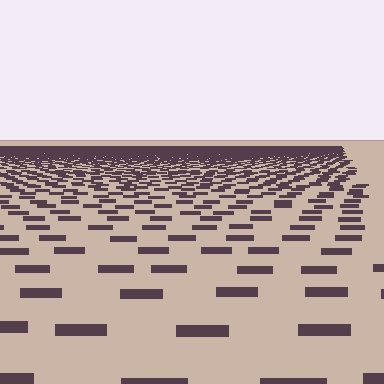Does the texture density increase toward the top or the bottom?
Density increases toward the top.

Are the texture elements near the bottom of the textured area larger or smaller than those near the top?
Larger. Near the bottom, elements are closer to the viewer and appear at a bigger on-screen size.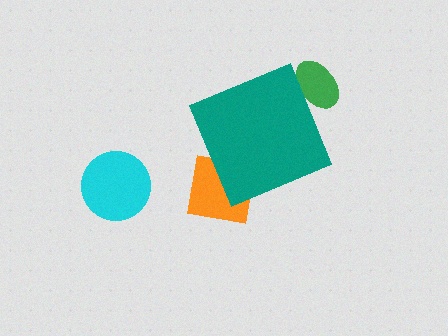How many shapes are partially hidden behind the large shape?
2 shapes are partially hidden.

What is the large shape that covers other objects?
A teal diamond.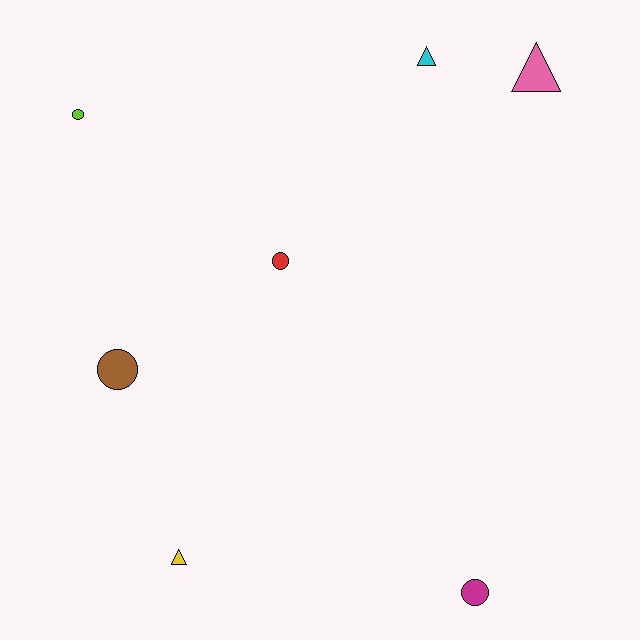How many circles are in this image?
There are 4 circles.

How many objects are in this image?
There are 7 objects.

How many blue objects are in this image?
There are no blue objects.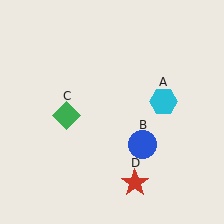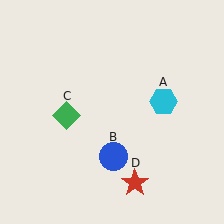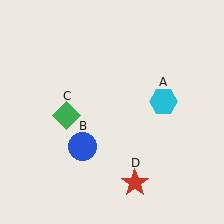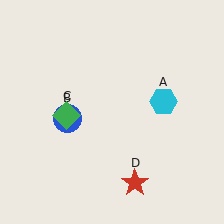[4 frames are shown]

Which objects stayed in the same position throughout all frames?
Cyan hexagon (object A) and green diamond (object C) and red star (object D) remained stationary.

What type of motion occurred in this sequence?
The blue circle (object B) rotated clockwise around the center of the scene.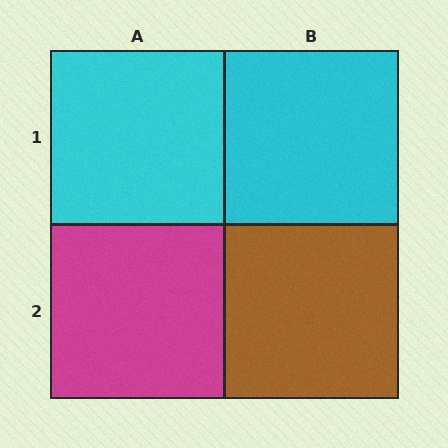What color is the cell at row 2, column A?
Magenta.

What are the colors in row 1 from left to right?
Cyan, cyan.